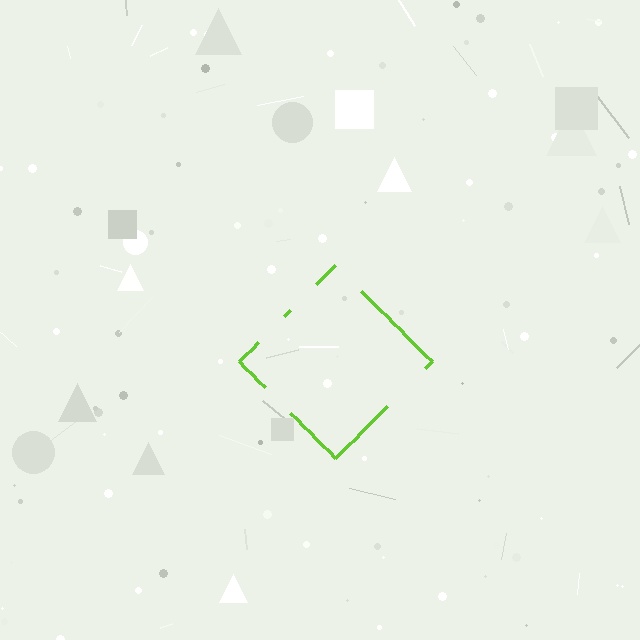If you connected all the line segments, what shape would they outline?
They would outline a diamond.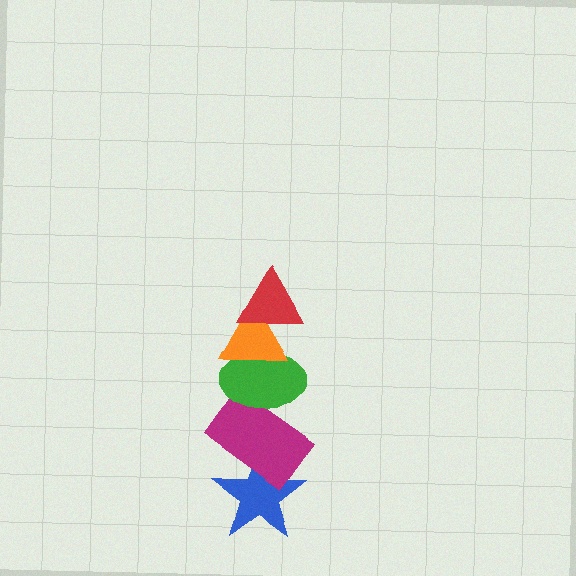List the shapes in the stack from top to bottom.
From top to bottom: the red triangle, the orange triangle, the green ellipse, the magenta rectangle, the blue star.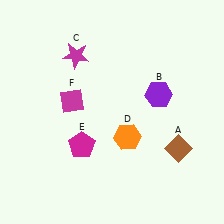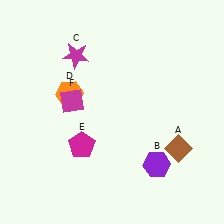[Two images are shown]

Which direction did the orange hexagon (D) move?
The orange hexagon (D) moved left.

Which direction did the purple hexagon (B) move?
The purple hexagon (B) moved down.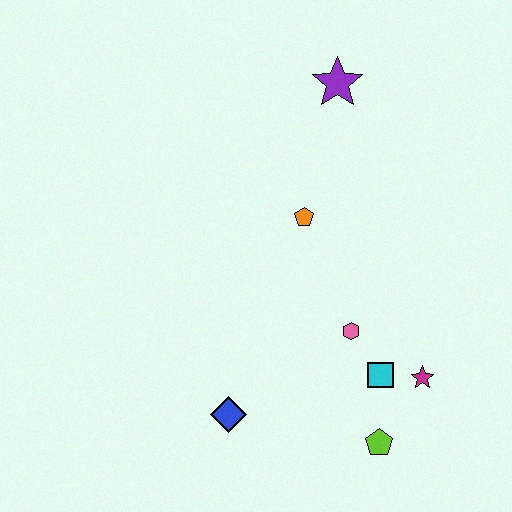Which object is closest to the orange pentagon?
The pink hexagon is closest to the orange pentagon.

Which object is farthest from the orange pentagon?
The lime pentagon is farthest from the orange pentagon.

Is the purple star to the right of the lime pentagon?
No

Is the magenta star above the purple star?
No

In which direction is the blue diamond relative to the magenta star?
The blue diamond is to the left of the magenta star.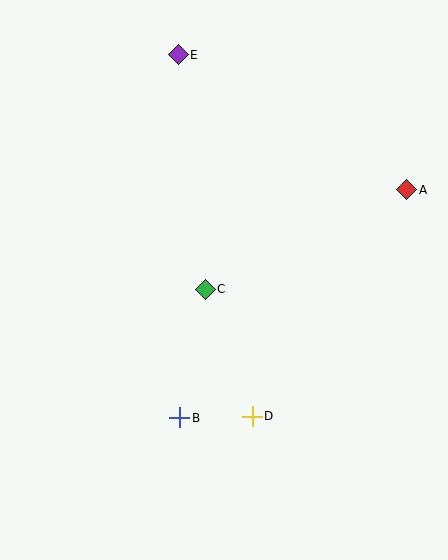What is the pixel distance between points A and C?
The distance between A and C is 225 pixels.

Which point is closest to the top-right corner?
Point A is closest to the top-right corner.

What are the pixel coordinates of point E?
Point E is at (178, 55).